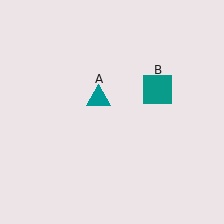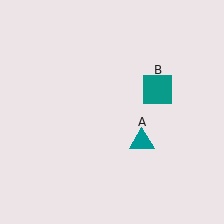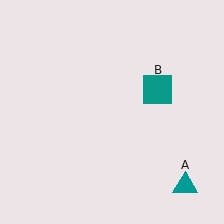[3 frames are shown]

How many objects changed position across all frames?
1 object changed position: teal triangle (object A).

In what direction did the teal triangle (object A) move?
The teal triangle (object A) moved down and to the right.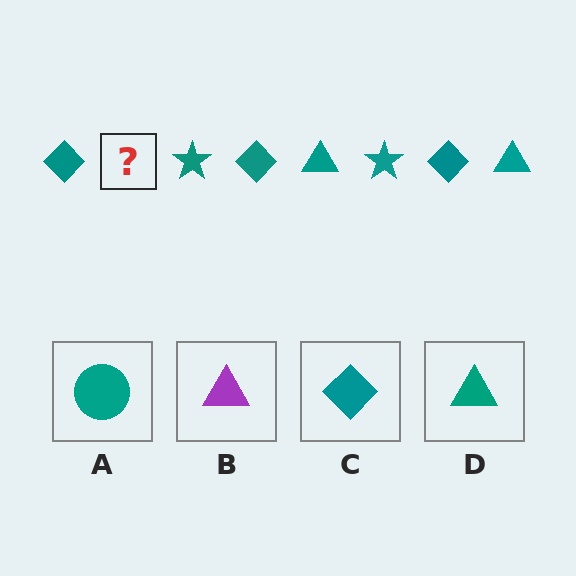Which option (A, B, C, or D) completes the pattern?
D.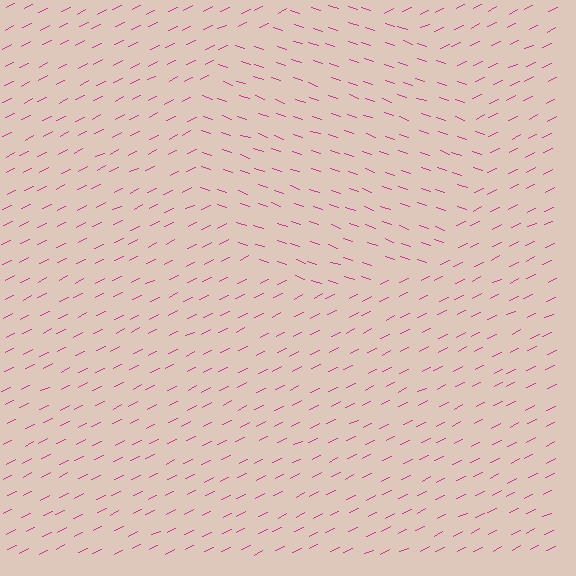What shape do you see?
I see a circle.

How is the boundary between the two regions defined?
The boundary is defined purely by a change in line orientation (approximately 45 degrees difference). All lines are the same color and thickness.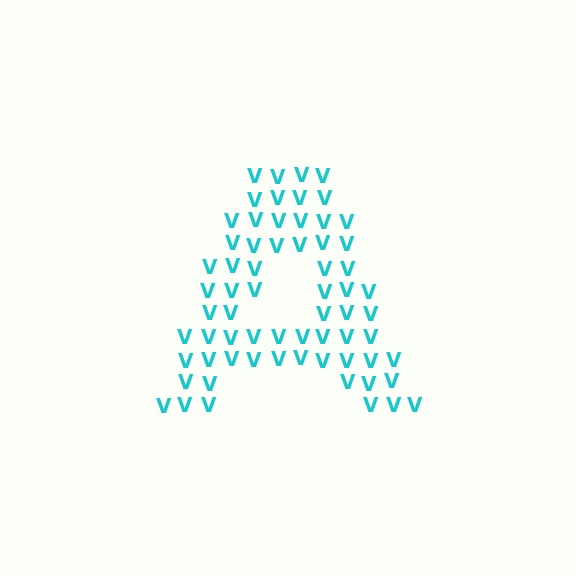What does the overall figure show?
The overall figure shows the letter A.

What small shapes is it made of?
It is made of small letter V's.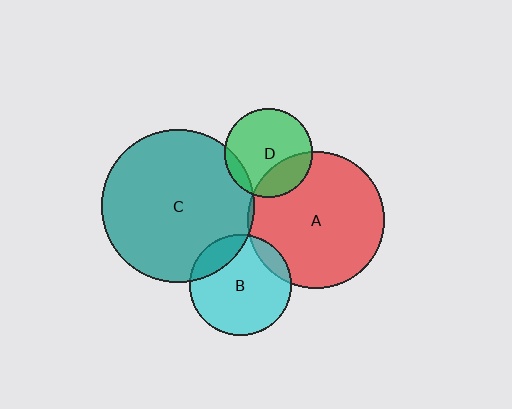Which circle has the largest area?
Circle C (teal).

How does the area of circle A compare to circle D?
Approximately 2.4 times.